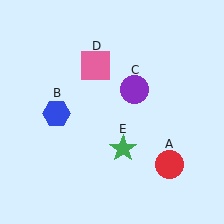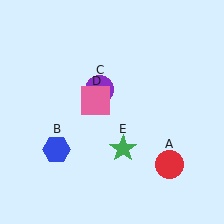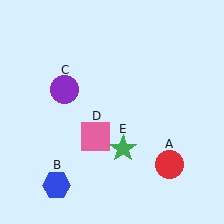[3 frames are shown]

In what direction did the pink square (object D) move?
The pink square (object D) moved down.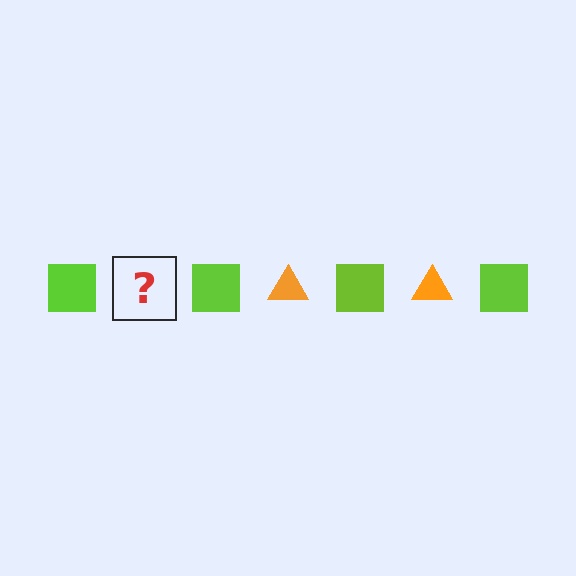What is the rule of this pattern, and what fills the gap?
The rule is that the pattern alternates between lime square and orange triangle. The gap should be filled with an orange triangle.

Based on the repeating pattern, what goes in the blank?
The blank should be an orange triangle.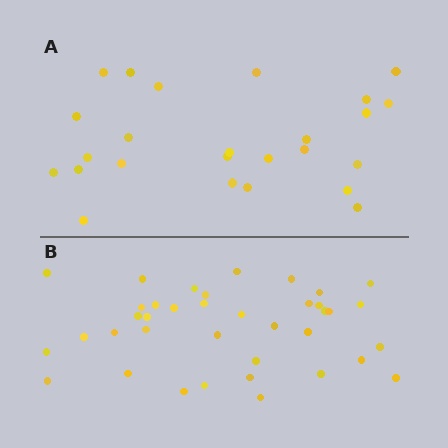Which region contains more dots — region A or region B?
Region B (the bottom region) has more dots.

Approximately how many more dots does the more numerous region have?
Region B has approximately 15 more dots than region A.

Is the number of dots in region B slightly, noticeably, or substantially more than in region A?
Region B has substantially more. The ratio is roughly 1.5 to 1.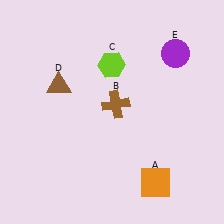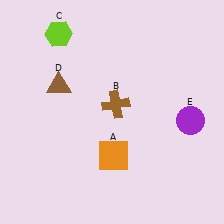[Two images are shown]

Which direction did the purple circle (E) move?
The purple circle (E) moved down.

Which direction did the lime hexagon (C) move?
The lime hexagon (C) moved left.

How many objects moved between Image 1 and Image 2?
3 objects moved between the two images.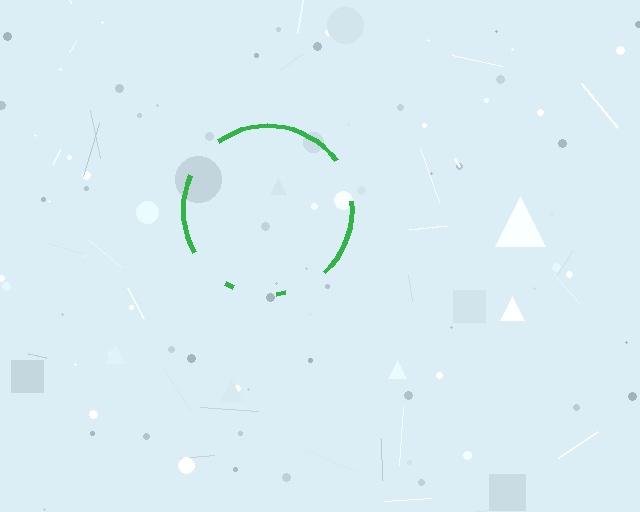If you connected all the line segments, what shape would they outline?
They would outline a circle.